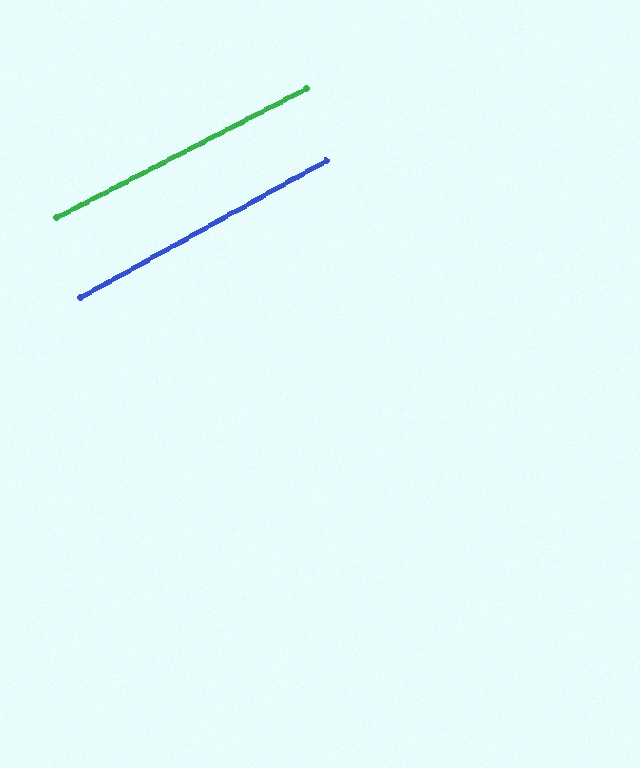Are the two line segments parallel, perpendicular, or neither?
Parallel — their directions differ by only 1.7°.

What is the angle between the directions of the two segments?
Approximately 2 degrees.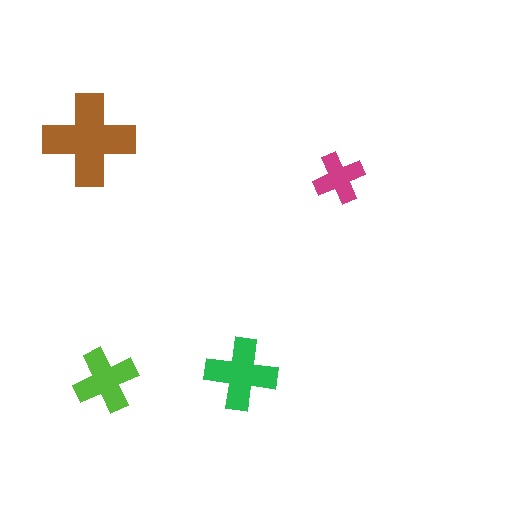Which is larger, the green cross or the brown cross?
The brown one.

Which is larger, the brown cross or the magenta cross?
The brown one.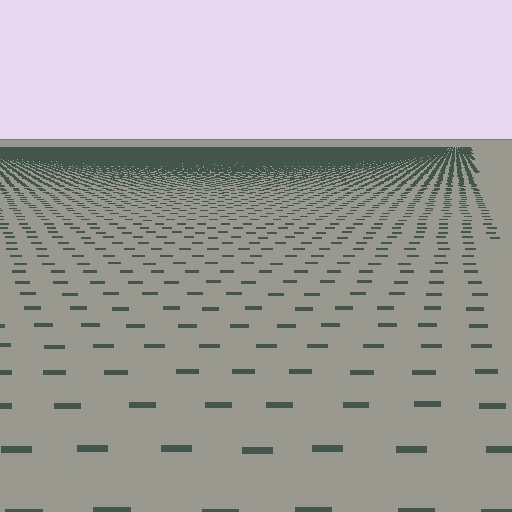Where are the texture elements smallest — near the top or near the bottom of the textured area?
Near the top.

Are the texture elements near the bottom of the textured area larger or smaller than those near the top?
Larger. Near the bottom, elements are closer to the viewer and appear at a bigger on-screen size.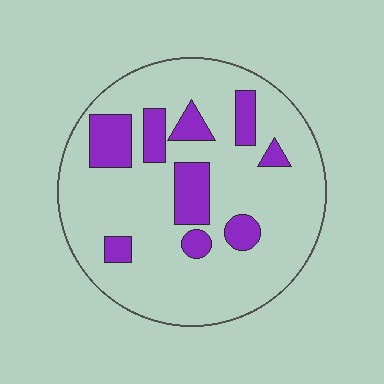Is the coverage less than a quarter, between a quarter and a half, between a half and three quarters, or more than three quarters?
Less than a quarter.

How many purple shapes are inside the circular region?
9.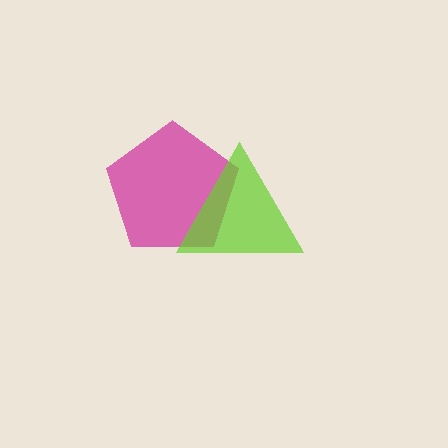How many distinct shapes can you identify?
There are 2 distinct shapes: a magenta pentagon, a lime triangle.